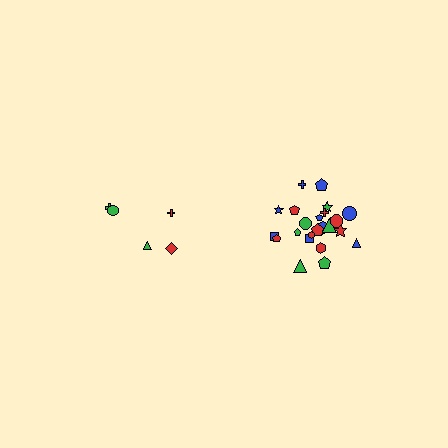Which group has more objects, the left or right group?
The right group.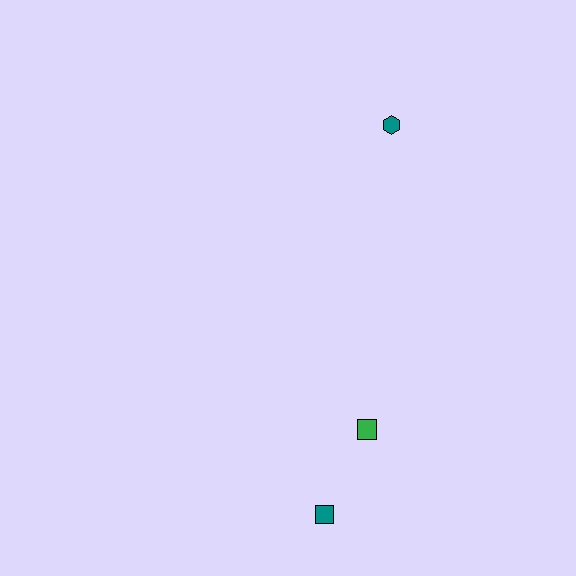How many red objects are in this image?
There are no red objects.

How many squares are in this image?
There are 2 squares.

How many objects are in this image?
There are 3 objects.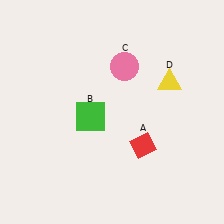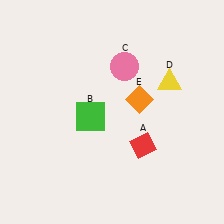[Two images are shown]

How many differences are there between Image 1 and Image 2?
There is 1 difference between the two images.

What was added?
An orange diamond (E) was added in Image 2.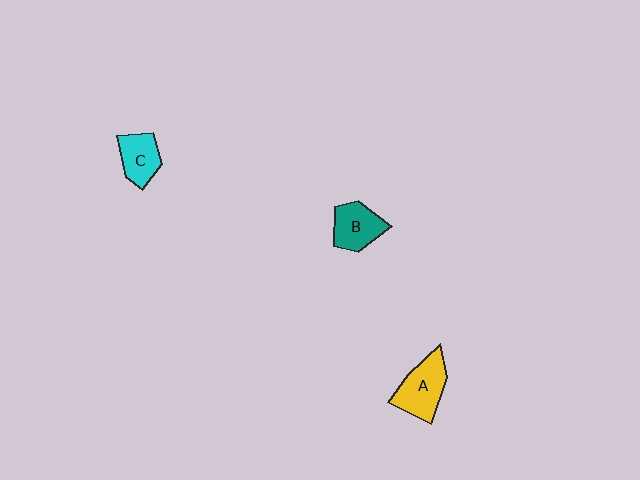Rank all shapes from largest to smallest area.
From largest to smallest: A (yellow), B (teal), C (cyan).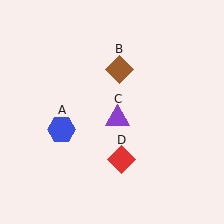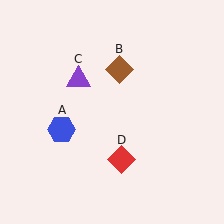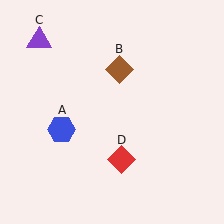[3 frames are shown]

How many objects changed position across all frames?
1 object changed position: purple triangle (object C).